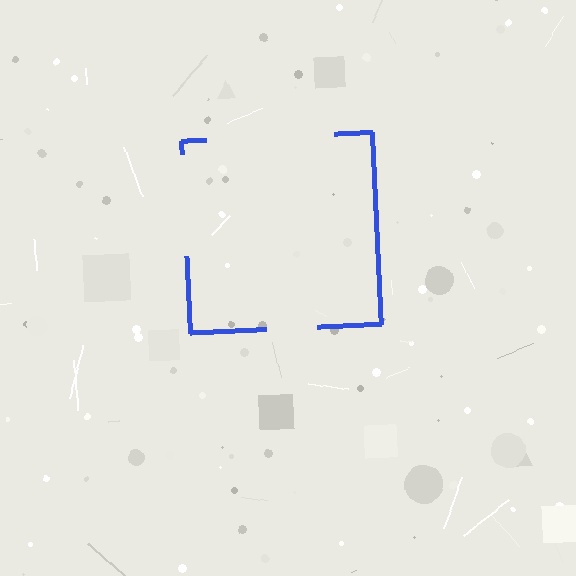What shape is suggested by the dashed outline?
The dashed outline suggests a square.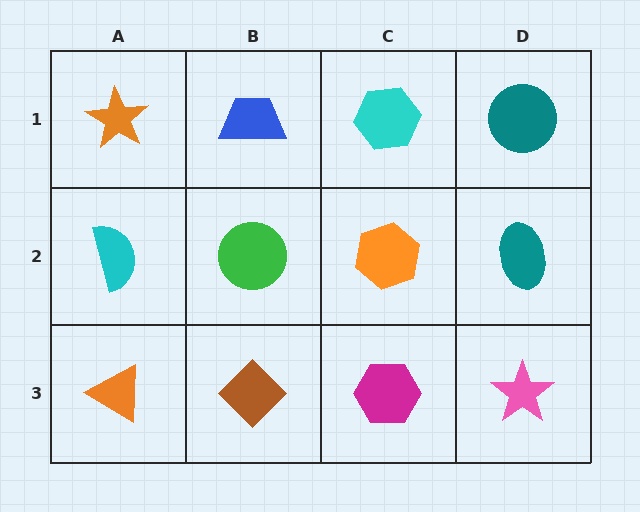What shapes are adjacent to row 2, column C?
A cyan hexagon (row 1, column C), a magenta hexagon (row 3, column C), a green circle (row 2, column B), a teal ellipse (row 2, column D).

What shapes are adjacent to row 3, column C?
An orange hexagon (row 2, column C), a brown diamond (row 3, column B), a pink star (row 3, column D).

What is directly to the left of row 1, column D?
A cyan hexagon.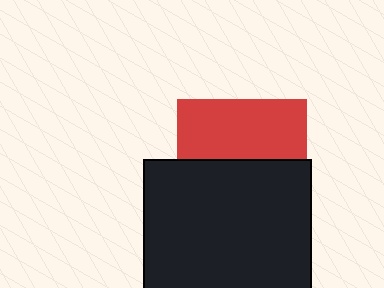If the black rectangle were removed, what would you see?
You would see the complete red square.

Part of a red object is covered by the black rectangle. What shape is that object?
It is a square.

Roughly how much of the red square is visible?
About half of it is visible (roughly 46%).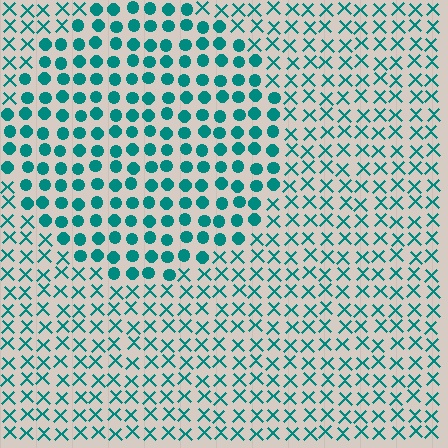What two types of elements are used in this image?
The image uses circles inside the circle region and X marks outside it.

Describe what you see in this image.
The image is filled with small teal elements arranged in a uniform grid. A circle-shaped region contains circles, while the surrounding area contains X marks. The boundary is defined purely by the change in element shape.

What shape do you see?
I see a circle.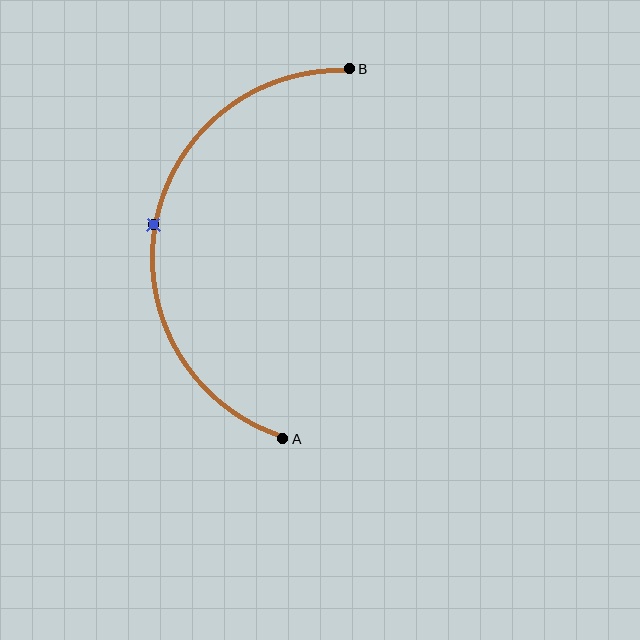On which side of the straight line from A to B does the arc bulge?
The arc bulges to the left of the straight line connecting A and B.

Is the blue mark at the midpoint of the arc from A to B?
Yes. The blue mark lies on the arc at equal arc-length from both A and B — it is the arc midpoint.